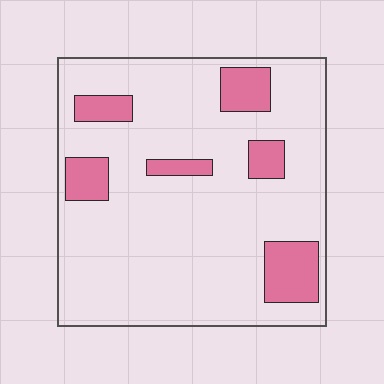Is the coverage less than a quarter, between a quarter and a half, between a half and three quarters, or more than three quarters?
Less than a quarter.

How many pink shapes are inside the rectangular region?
6.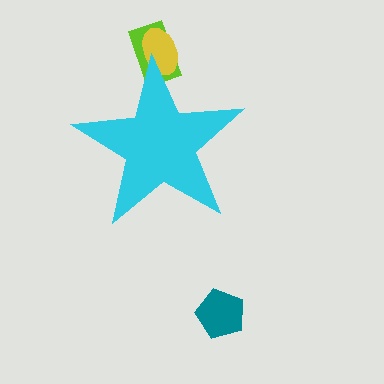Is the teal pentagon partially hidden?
No, the teal pentagon is fully visible.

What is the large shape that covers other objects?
A cyan star.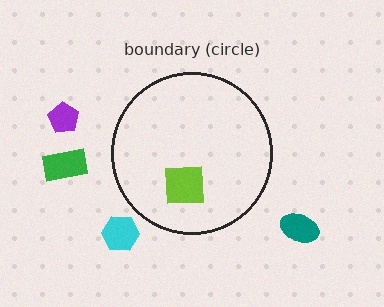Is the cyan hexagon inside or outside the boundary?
Outside.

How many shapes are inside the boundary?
1 inside, 4 outside.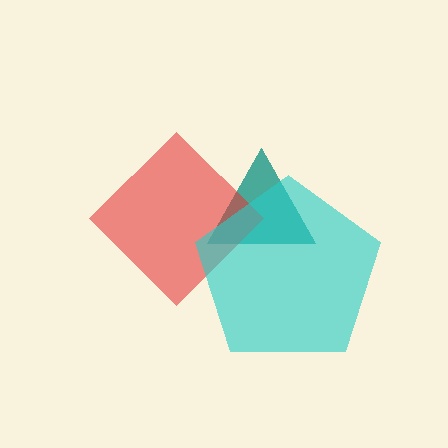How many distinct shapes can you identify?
There are 3 distinct shapes: a teal triangle, a red diamond, a cyan pentagon.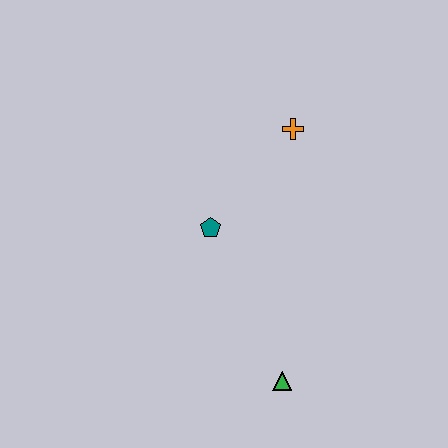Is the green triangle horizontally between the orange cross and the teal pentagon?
Yes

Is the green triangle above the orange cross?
No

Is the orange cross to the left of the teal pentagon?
No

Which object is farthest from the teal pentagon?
The green triangle is farthest from the teal pentagon.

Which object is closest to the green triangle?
The teal pentagon is closest to the green triangle.